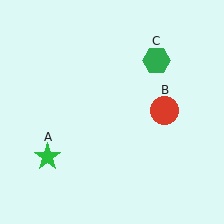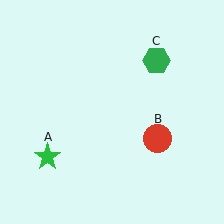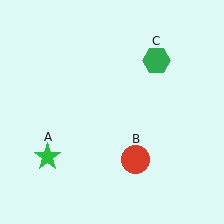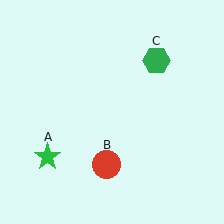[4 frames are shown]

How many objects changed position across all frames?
1 object changed position: red circle (object B).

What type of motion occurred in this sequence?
The red circle (object B) rotated clockwise around the center of the scene.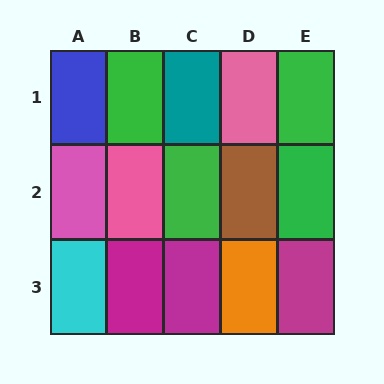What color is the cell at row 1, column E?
Green.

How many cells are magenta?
3 cells are magenta.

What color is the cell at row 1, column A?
Blue.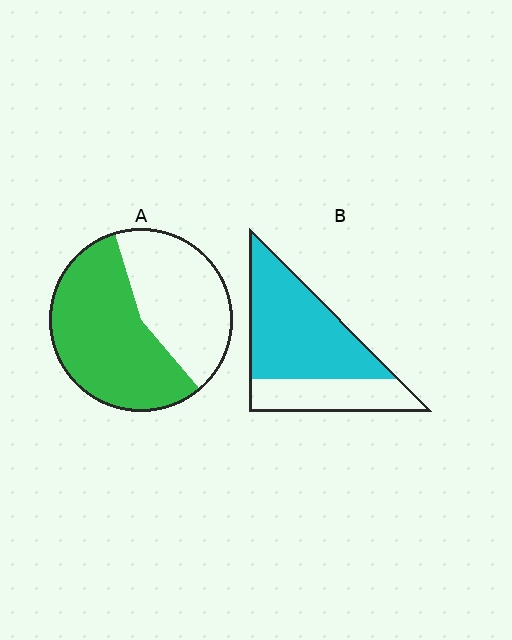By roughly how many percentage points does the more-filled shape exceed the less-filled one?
By roughly 10 percentage points (B over A).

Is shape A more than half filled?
Yes.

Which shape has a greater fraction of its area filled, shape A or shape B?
Shape B.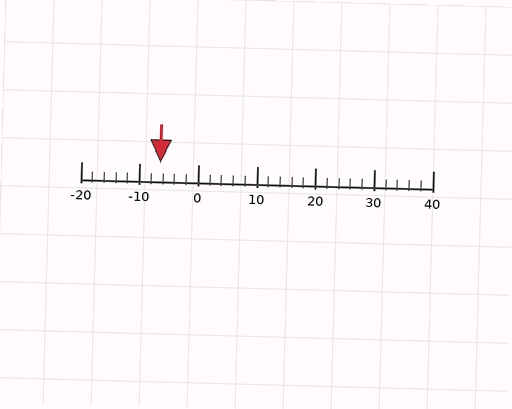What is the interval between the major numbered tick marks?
The major tick marks are spaced 10 units apart.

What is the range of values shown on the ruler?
The ruler shows values from -20 to 40.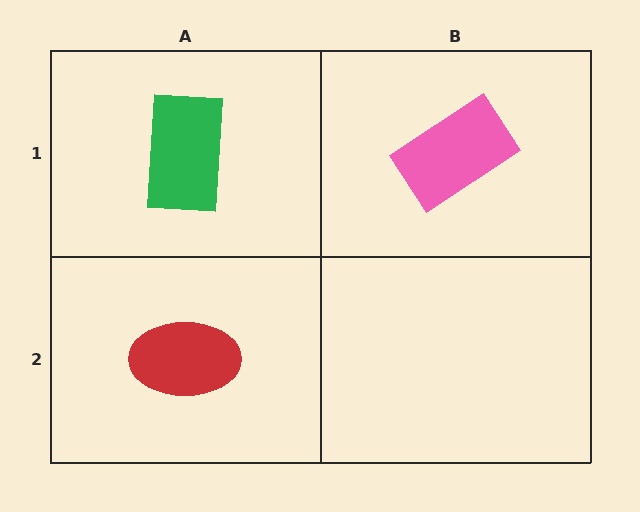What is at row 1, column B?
A pink rectangle.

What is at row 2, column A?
A red ellipse.